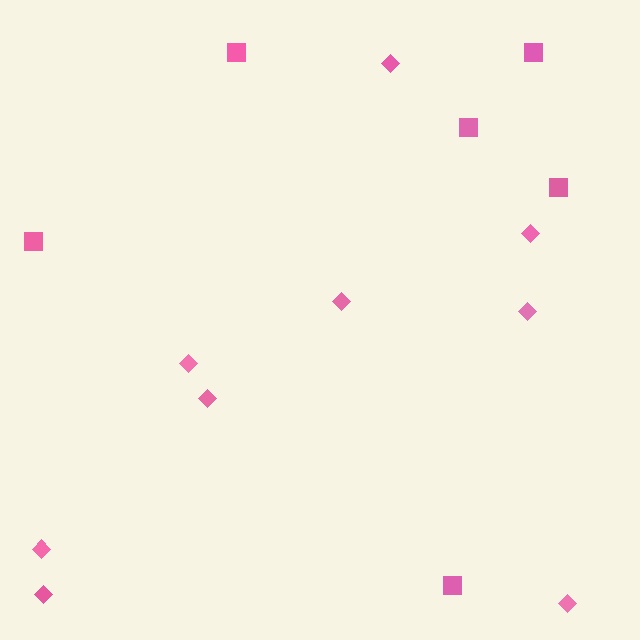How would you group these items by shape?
There are 2 groups: one group of diamonds (9) and one group of squares (6).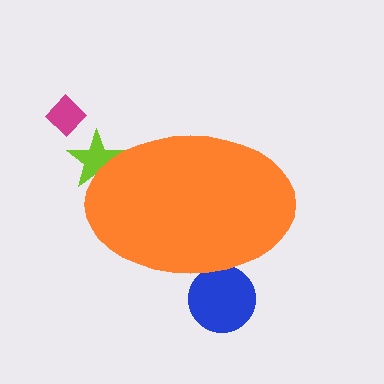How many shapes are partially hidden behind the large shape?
2 shapes are partially hidden.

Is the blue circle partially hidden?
Yes, the blue circle is partially hidden behind the orange ellipse.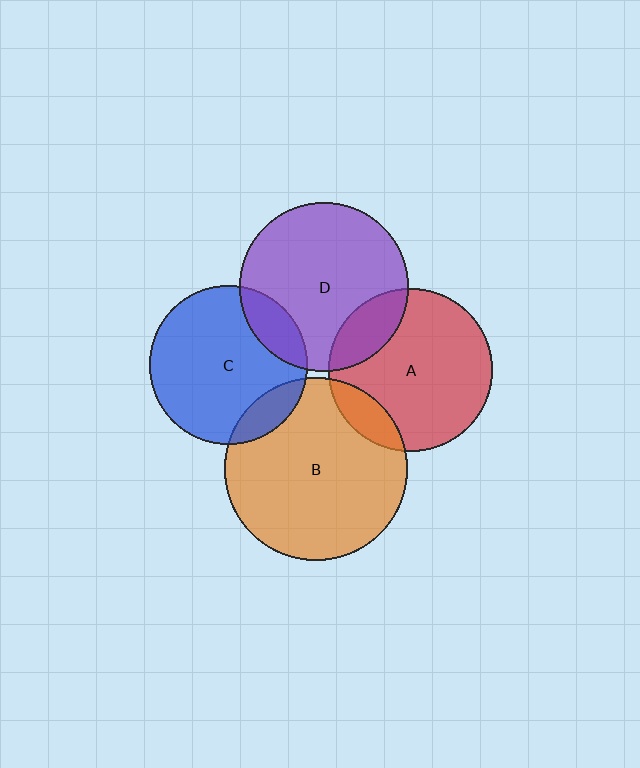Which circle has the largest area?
Circle B (orange).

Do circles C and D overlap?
Yes.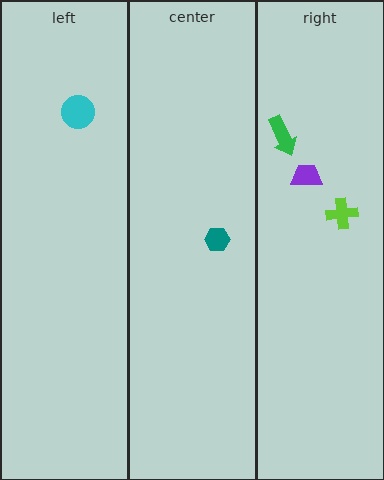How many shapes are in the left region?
1.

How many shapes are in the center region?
1.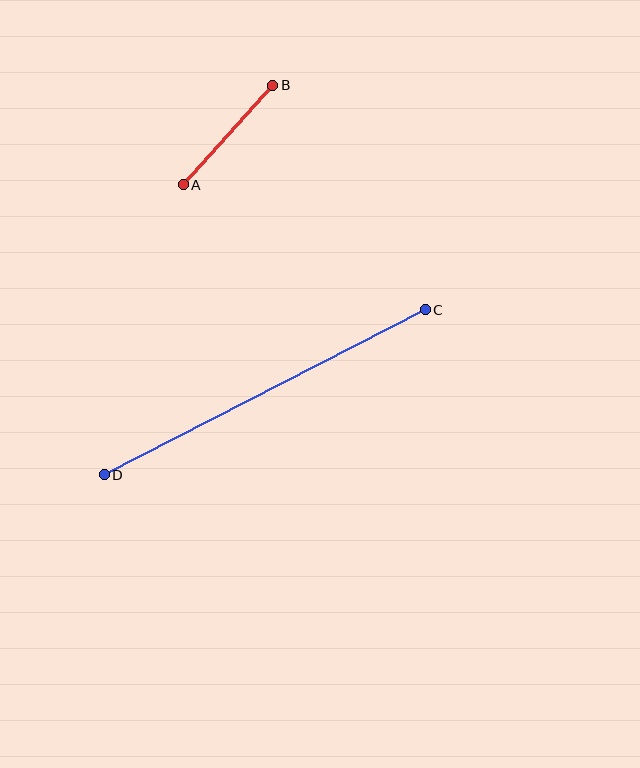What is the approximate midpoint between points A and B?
The midpoint is at approximately (228, 135) pixels.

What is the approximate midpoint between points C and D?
The midpoint is at approximately (265, 392) pixels.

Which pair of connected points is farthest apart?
Points C and D are farthest apart.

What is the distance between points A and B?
The distance is approximately 134 pixels.